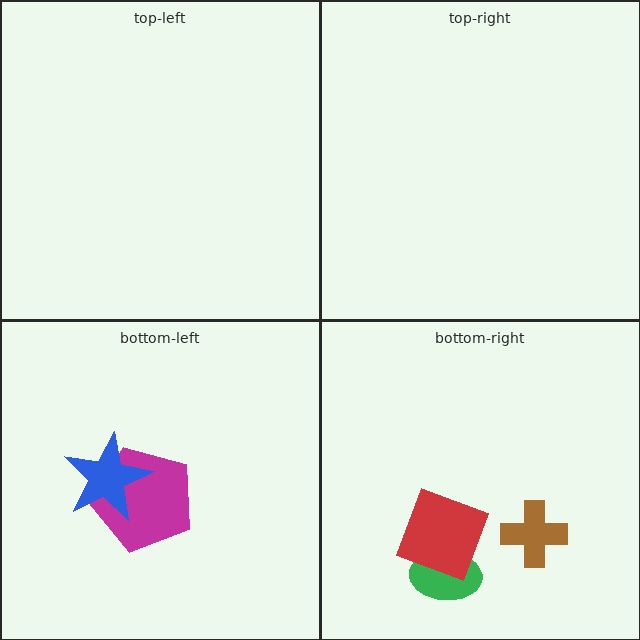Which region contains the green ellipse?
The bottom-right region.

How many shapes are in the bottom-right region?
3.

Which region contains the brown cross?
The bottom-right region.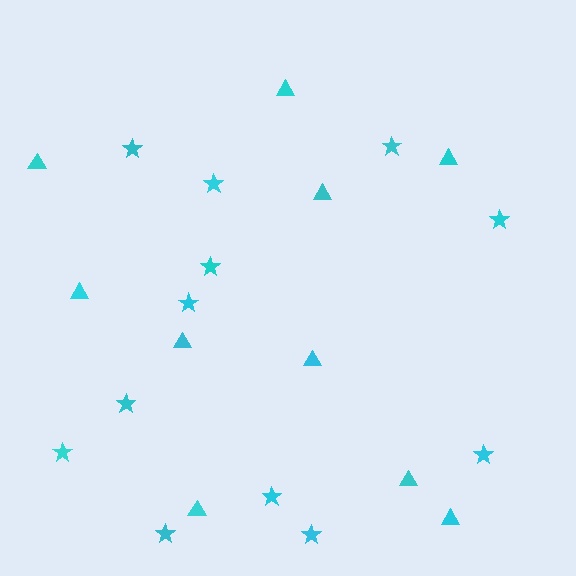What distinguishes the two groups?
There are 2 groups: one group of stars (12) and one group of triangles (10).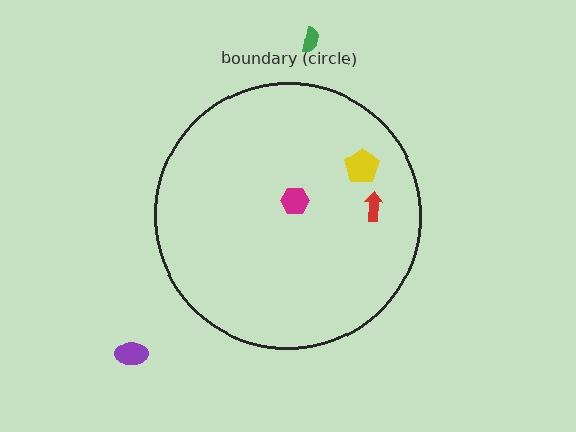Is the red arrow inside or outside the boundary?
Inside.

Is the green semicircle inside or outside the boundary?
Outside.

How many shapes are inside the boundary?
3 inside, 2 outside.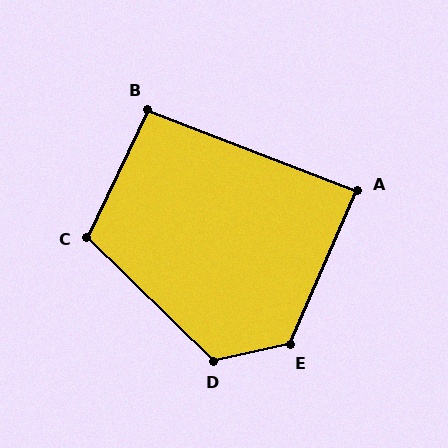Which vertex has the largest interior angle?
E, at approximately 126 degrees.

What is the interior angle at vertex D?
Approximately 123 degrees (obtuse).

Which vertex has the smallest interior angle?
A, at approximately 88 degrees.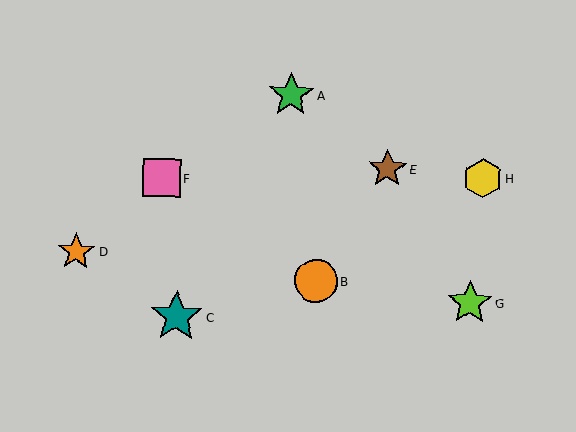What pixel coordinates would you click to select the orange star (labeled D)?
Click at (77, 252) to select the orange star D.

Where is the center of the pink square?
The center of the pink square is at (162, 178).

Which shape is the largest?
The teal star (labeled C) is the largest.